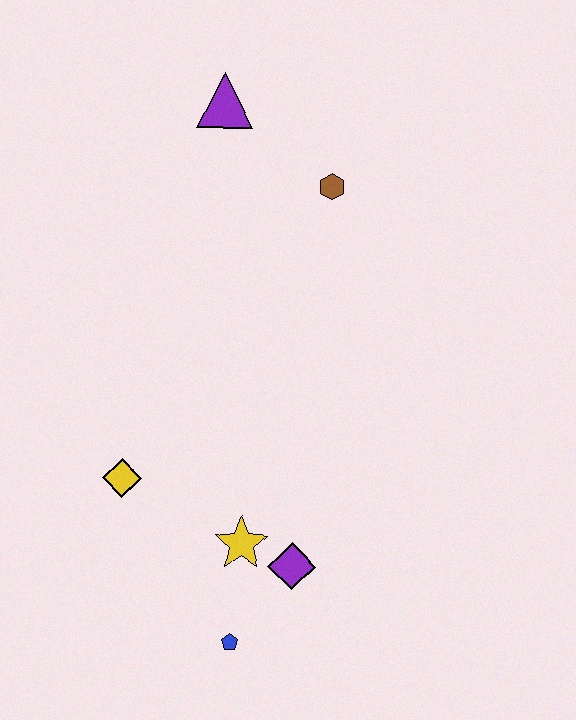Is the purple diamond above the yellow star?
No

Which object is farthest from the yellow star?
The purple triangle is farthest from the yellow star.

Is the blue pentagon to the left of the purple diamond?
Yes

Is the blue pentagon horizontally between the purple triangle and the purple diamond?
Yes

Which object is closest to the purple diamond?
The yellow star is closest to the purple diamond.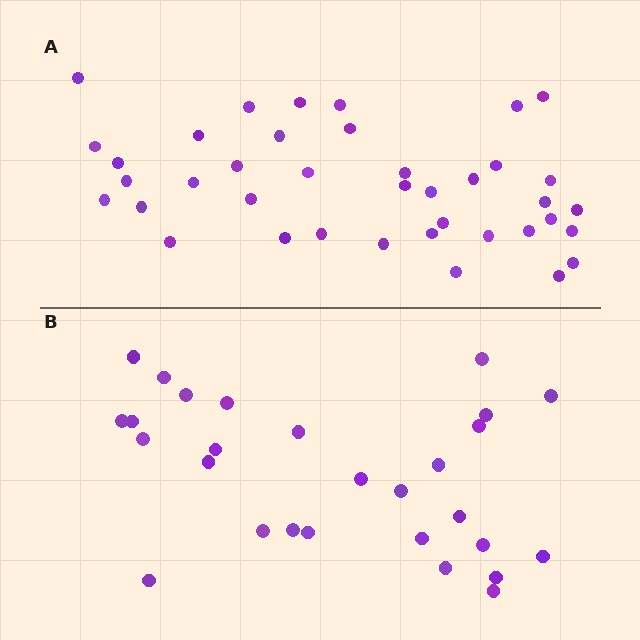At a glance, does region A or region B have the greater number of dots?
Region A (the top region) has more dots.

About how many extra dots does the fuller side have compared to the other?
Region A has roughly 12 or so more dots than region B.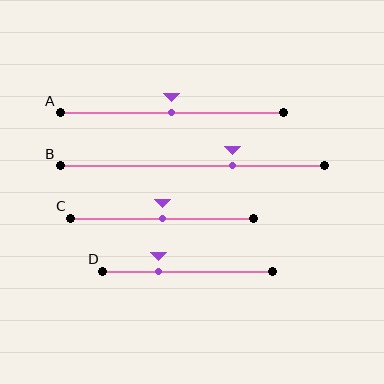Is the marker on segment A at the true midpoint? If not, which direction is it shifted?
Yes, the marker on segment A is at the true midpoint.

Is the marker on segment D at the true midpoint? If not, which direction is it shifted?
No, the marker on segment D is shifted to the left by about 17% of the segment length.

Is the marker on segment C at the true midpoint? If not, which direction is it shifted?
Yes, the marker on segment C is at the true midpoint.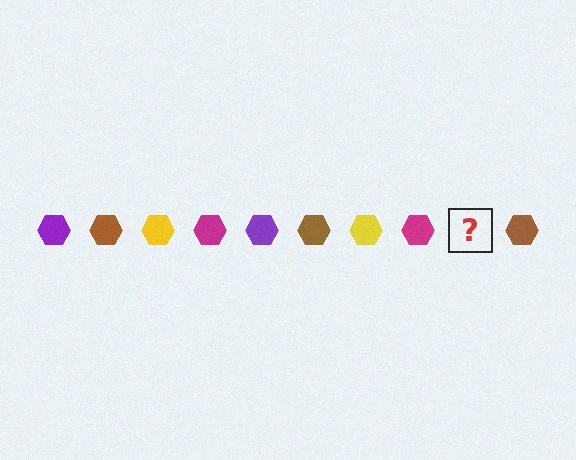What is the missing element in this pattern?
The missing element is a purple hexagon.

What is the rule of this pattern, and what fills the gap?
The rule is that the pattern cycles through purple, brown, yellow, magenta hexagons. The gap should be filled with a purple hexagon.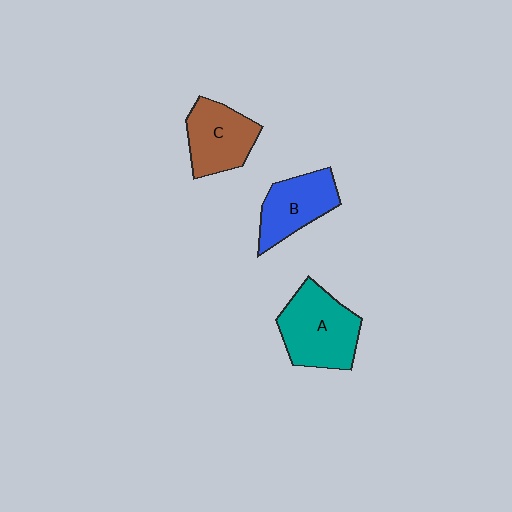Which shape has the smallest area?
Shape B (blue).